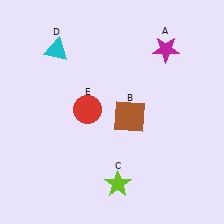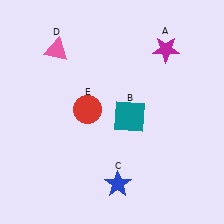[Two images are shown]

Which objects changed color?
B changed from brown to teal. C changed from lime to blue. D changed from cyan to pink.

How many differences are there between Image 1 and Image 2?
There are 3 differences between the two images.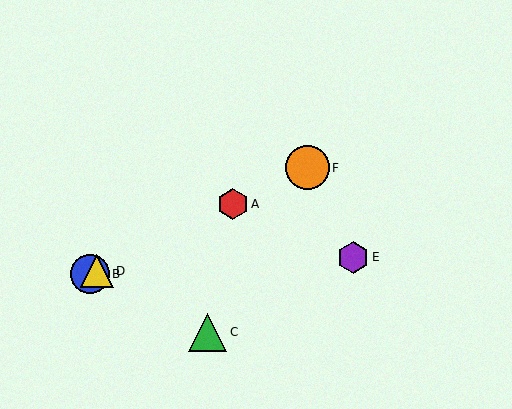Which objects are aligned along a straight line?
Objects A, B, D, F are aligned along a straight line.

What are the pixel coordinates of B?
Object B is at (90, 274).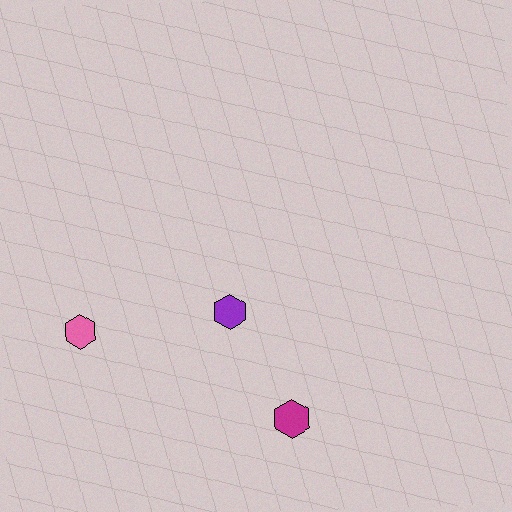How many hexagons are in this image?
There are 3 hexagons.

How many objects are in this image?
There are 3 objects.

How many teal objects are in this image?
There are no teal objects.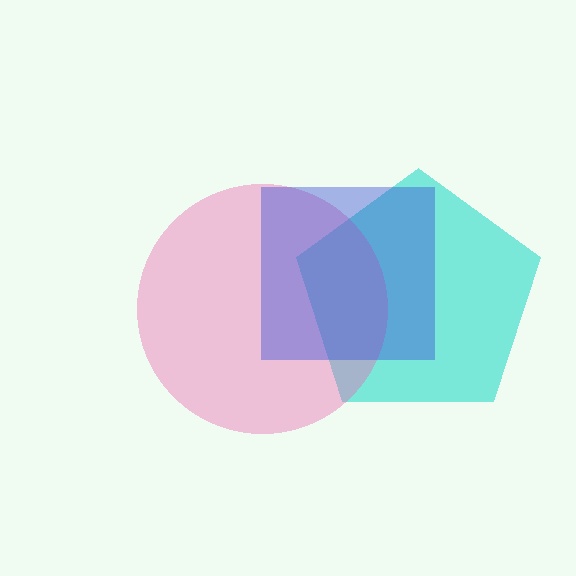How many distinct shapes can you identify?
There are 3 distinct shapes: a cyan pentagon, a pink circle, a blue square.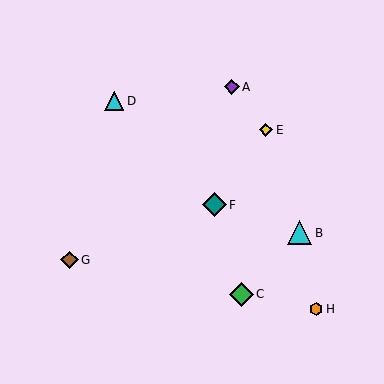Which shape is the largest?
The cyan triangle (labeled B) is the largest.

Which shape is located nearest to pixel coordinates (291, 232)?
The cyan triangle (labeled B) at (300, 233) is nearest to that location.